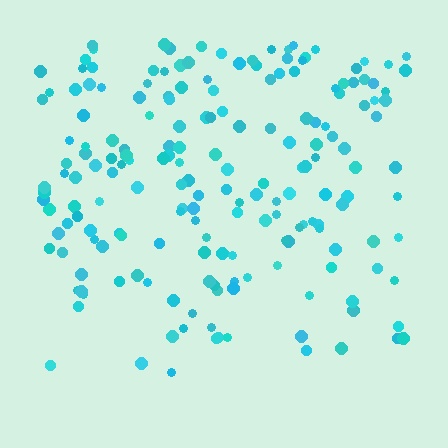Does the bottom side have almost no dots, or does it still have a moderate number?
Still a moderate number, just noticeably fewer than the top.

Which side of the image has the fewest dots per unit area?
The bottom.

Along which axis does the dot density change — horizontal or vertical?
Vertical.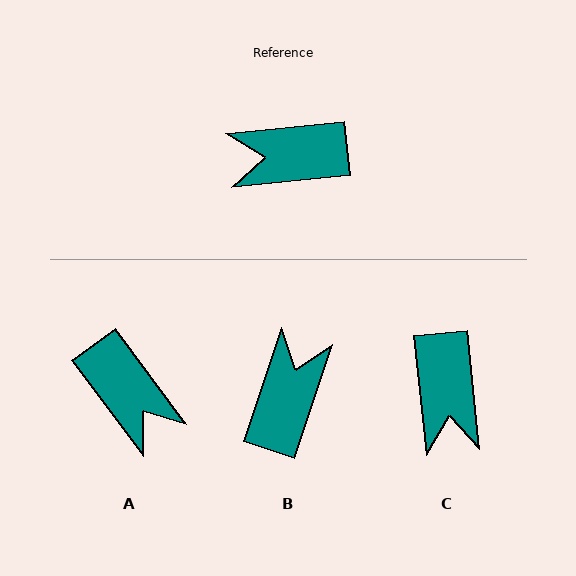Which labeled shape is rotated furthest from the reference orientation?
A, about 121 degrees away.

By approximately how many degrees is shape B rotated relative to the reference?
Approximately 114 degrees clockwise.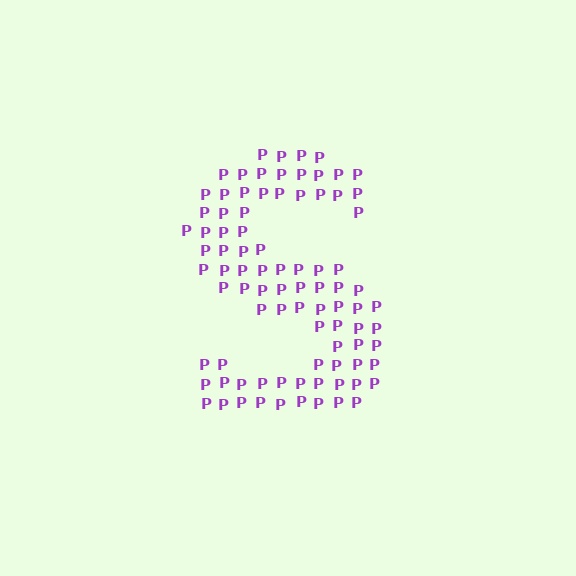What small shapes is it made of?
It is made of small letter P's.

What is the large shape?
The large shape is the letter S.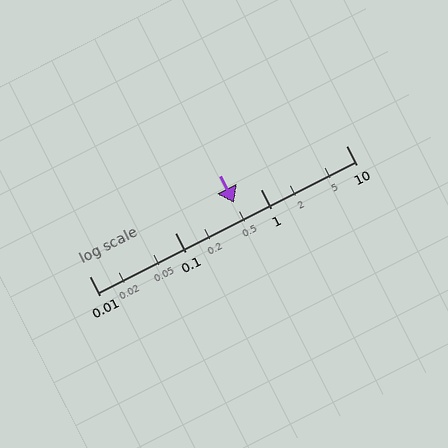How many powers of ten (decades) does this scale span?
The scale spans 3 decades, from 0.01 to 10.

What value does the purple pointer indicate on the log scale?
The pointer indicates approximately 0.49.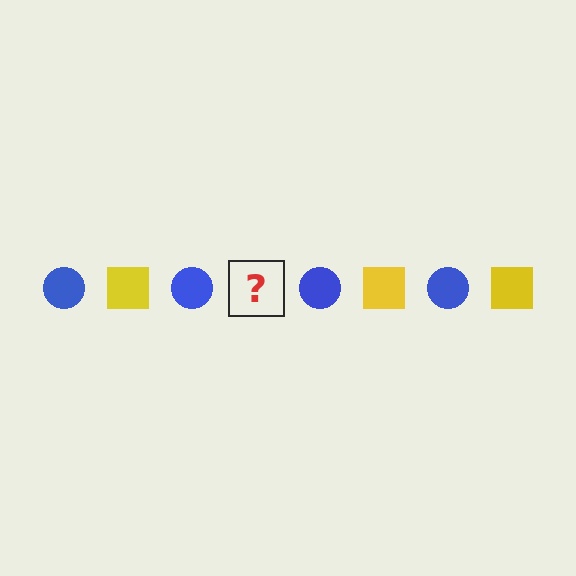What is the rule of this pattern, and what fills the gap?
The rule is that the pattern alternates between blue circle and yellow square. The gap should be filled with a yellow square.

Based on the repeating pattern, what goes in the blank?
The blank should be a yellow square.